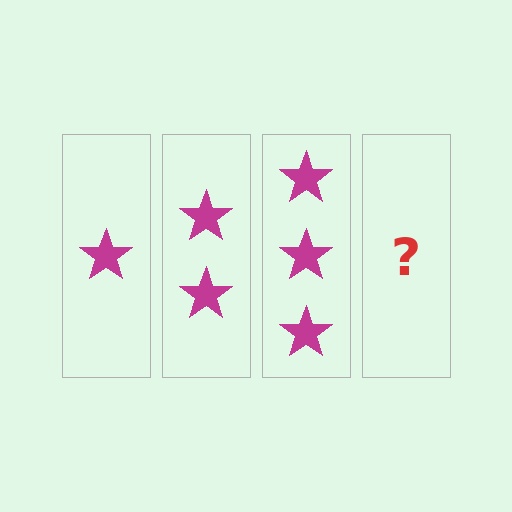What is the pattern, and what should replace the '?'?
The pattern is that each step adds one more star. The '?' should be 4 stars.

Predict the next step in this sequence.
The next step is 4 stars.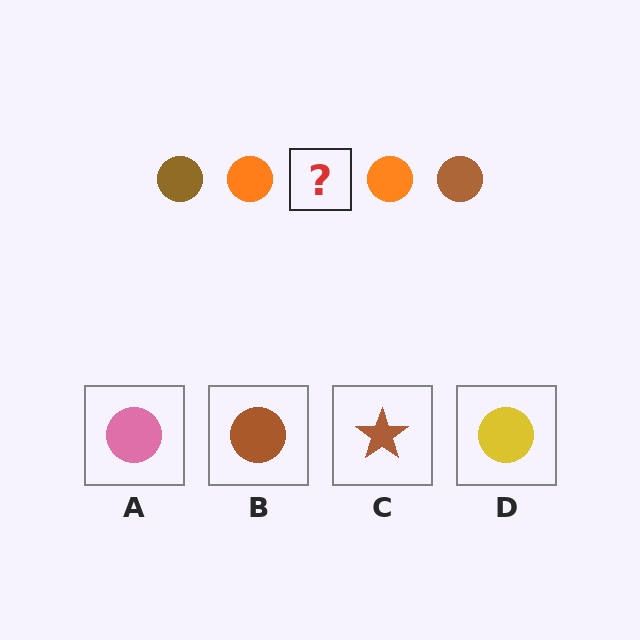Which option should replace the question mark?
Option B.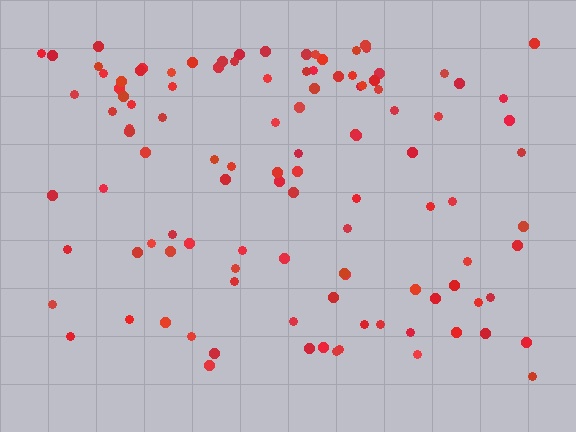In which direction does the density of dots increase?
From bottom to top, with the top side densest.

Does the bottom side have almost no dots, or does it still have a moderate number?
Still a moderate number, just noticeably fewer than the top.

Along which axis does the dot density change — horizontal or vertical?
Vertical.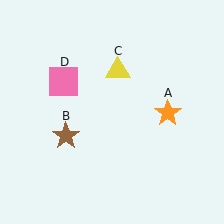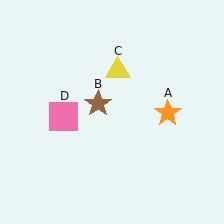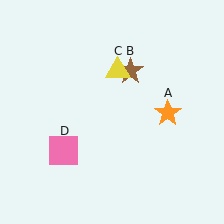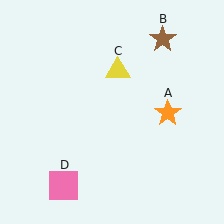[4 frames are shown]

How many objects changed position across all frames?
2 objects changed position: brown star (object B), pink square (object D).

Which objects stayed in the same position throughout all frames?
Orange star (object A) and yellow triangle (object C) remained stationary.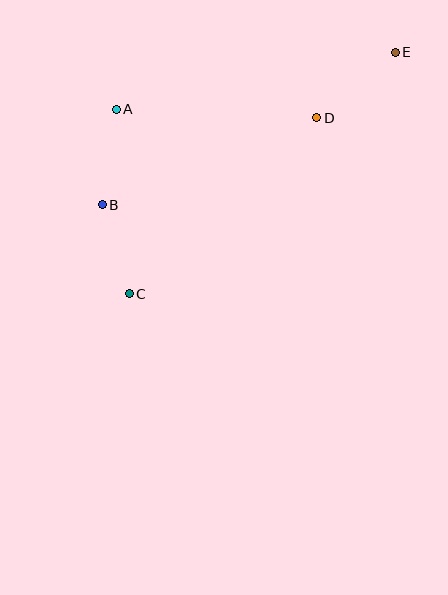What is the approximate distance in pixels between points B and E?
The distance between B and E is approximately 330 pixels.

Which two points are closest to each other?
Points B and C are closest to each other.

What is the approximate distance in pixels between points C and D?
The distance between C and D is approximately 257 pixels.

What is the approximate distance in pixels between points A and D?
The distance between A and D is approximately 201 pixels.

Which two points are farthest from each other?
Points C and E are farthest from each other.